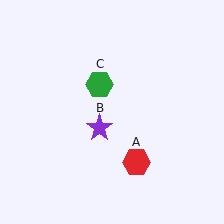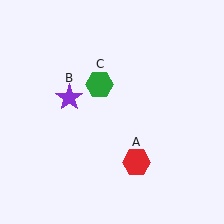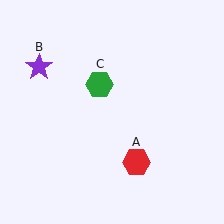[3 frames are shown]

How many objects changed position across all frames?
1 object changed position: purple star (object B).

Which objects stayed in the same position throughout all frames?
Red hexagon (object A) and green hexagon (object C) remained stationary.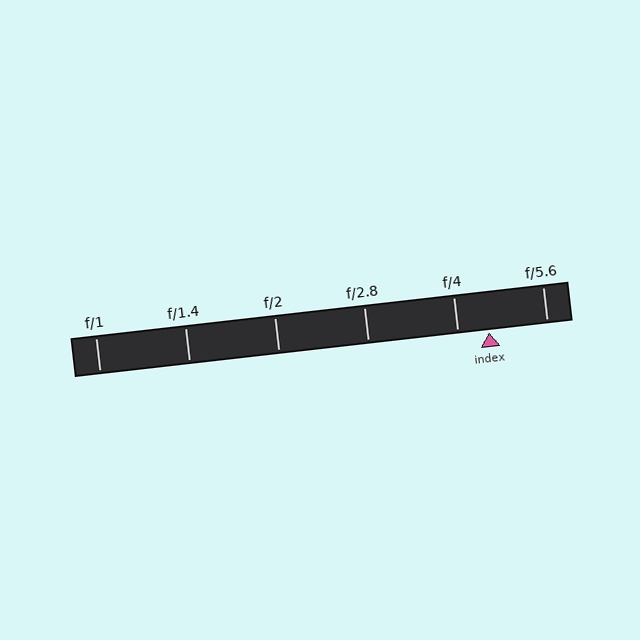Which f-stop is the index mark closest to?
The index mark is closest to f/4.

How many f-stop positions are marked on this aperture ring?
There are 6 f-stop positions marked.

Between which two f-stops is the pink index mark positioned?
The index mark is between f/4 and f/5.6.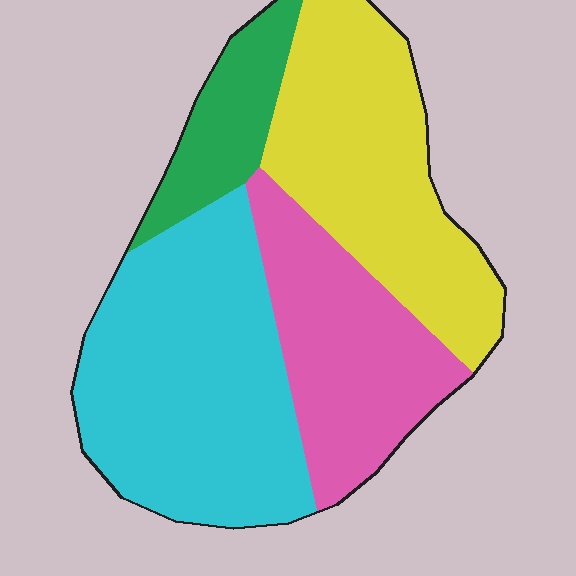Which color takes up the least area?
Green, at roughly 10%.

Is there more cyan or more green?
Cyan.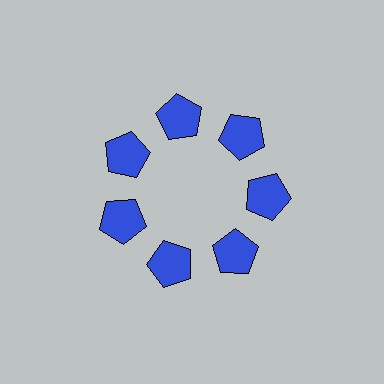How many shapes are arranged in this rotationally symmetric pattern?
There are 7 shapes, arranged in 7 groups of 1.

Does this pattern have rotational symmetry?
Yes, this pattern has 7-fold rotational symmetry. It looks the same after rotating 51 degrees around the center.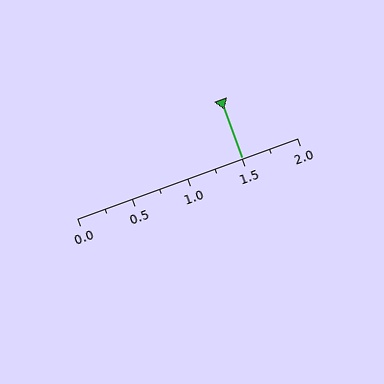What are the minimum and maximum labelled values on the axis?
The axis runs from 0.0 to 2.0.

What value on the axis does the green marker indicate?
The marker indicates approximately 1.5.